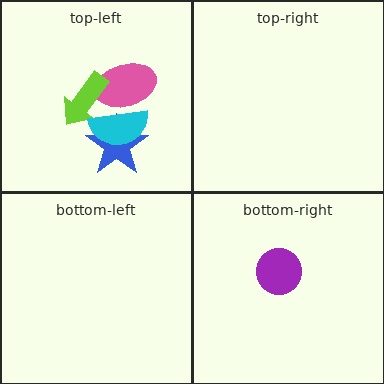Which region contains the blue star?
The top-left region.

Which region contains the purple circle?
The bottom-right region.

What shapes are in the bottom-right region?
The purple circle.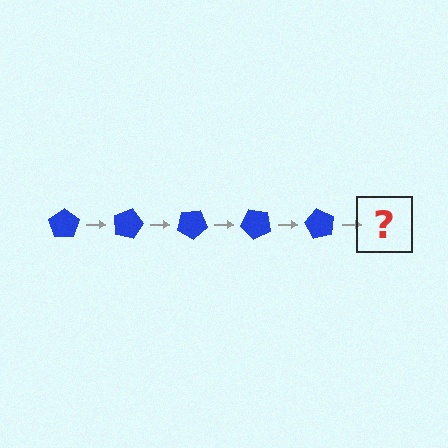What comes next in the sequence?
The next element should be a blue pentagon rotated 75 degrees.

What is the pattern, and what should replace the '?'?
The pattern is that the pentagon rotates 15 degrees each step. The '?' should be a blue pentagon rotated 75 degrees.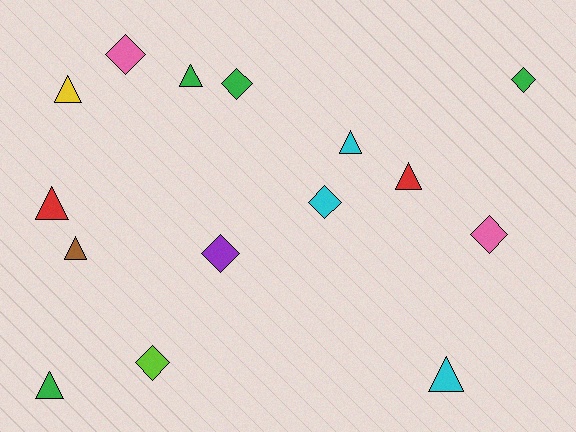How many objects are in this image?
There are 15 objects.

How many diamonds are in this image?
There are 7 diamonds.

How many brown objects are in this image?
There is 1 brown object.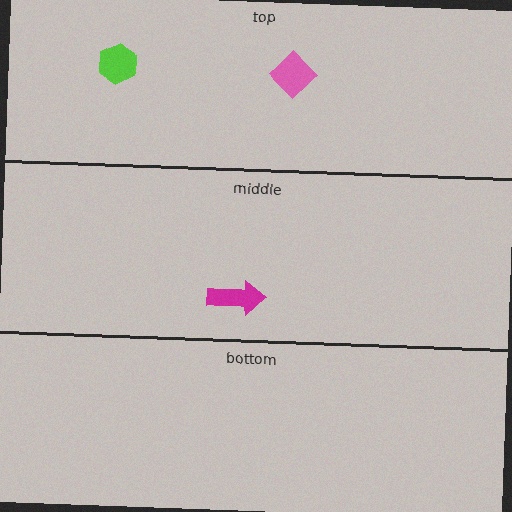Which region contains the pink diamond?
The top region.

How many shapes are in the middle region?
1.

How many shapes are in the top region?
2.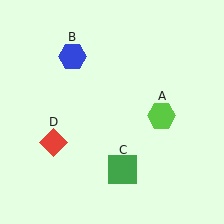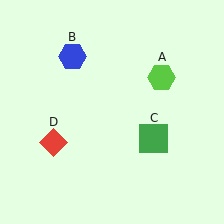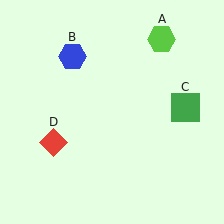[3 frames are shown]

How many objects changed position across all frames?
2 objects changed position: lime hexagon (object A), green square (object C).